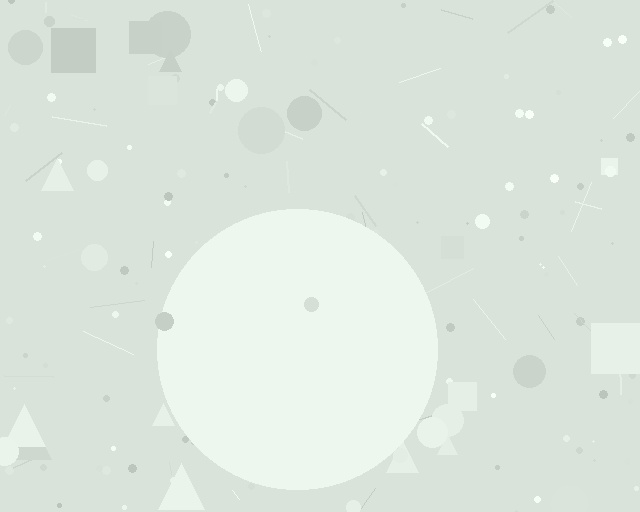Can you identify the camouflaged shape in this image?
The camouflaged shape is a circle.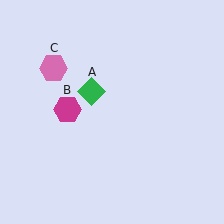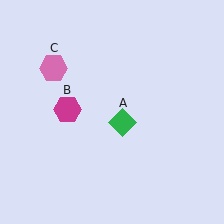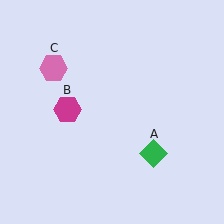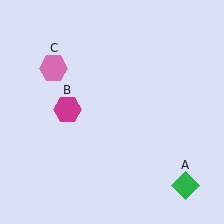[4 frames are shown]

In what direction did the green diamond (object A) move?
The green diamond (object A) moved down and to the right.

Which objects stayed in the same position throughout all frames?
Magenta hexagon (object B) and pink hexagon (object C) remained stationary.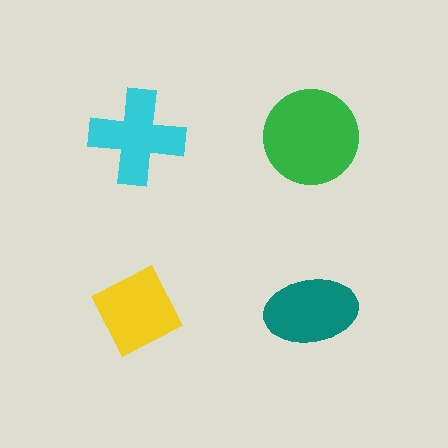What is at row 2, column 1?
A yellow diamond.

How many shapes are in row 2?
2 shapes.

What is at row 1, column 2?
A green circle.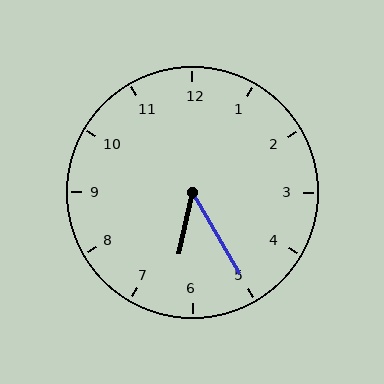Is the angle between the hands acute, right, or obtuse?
It is acute.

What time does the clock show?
6:25.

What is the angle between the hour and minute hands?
Approximately 42 degrees.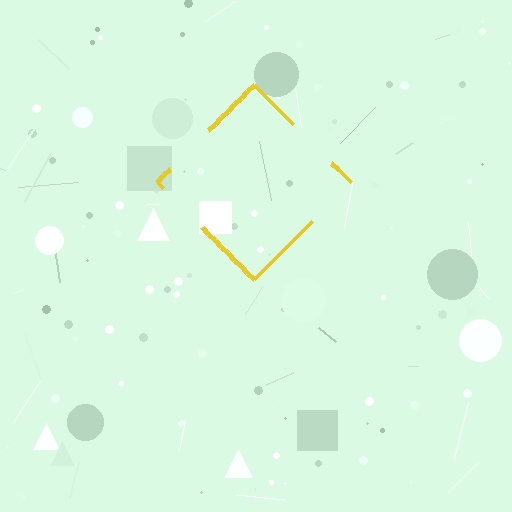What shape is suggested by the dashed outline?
The dashed outline suggests a diamond.